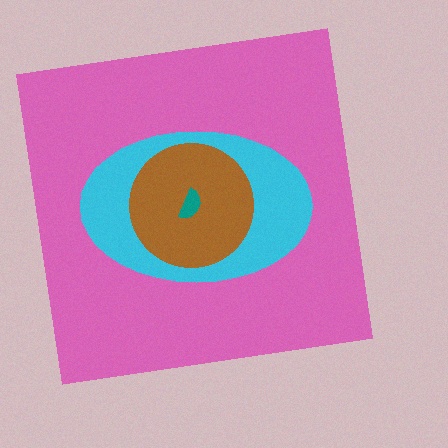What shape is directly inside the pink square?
The cyan ellipse.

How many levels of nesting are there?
4.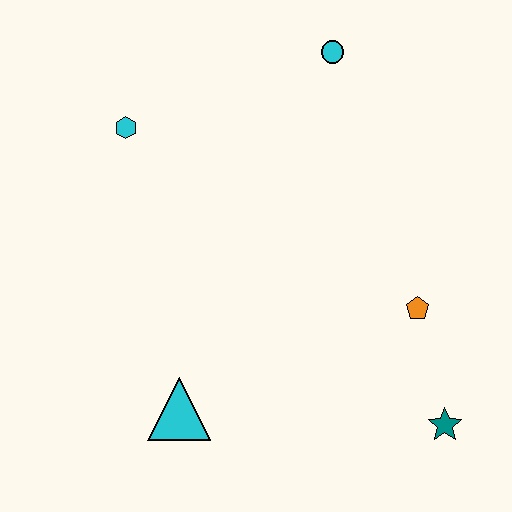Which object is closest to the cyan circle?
The cyan hexagon is closest to the cyan circle.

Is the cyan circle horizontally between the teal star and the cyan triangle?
Yes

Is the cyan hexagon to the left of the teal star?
Yes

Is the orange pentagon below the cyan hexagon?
Yes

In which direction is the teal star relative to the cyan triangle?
The teal star is to the right of the cyan triangle.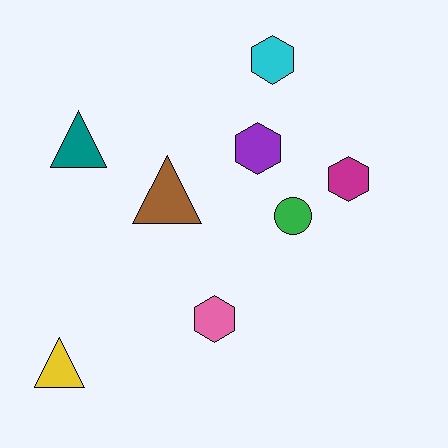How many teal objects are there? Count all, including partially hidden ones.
There is 1 teal object.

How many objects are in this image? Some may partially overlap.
There are 8 objects.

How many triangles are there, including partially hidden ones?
There are 3 triangles.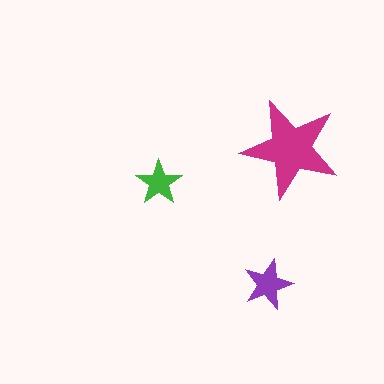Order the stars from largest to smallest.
the magenta one, the purple one, the green one.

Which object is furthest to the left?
The green star is leftmost.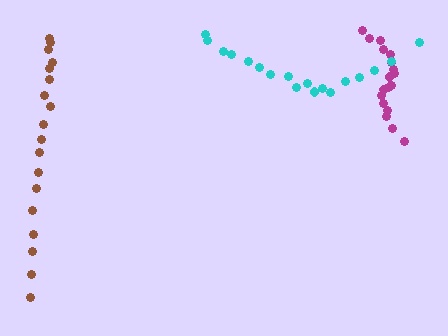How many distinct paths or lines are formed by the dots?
There are 3 distinct paths.